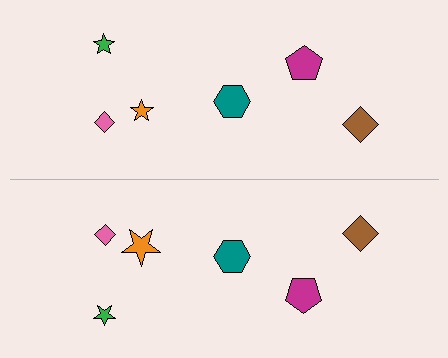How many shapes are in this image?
There are 12 shapes in this image.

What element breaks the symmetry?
The orange star on the bottom side has a different size than its mirror counterpart.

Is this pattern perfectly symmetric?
No, the pattern is not perfectly symmetric. The orange star on the bottom side has a different size than its mirror counterpart.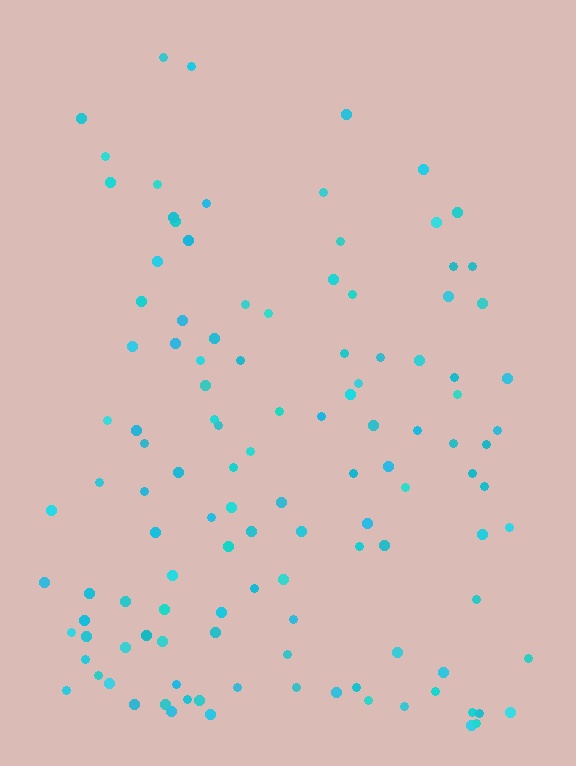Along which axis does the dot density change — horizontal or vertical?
Vertical.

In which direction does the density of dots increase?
From top to bottom, with the bottom side densest.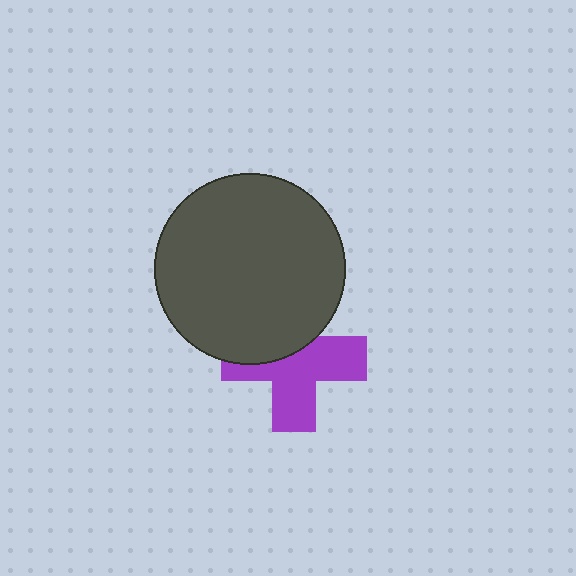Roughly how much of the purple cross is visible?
About half of it is visible (roughly 60%).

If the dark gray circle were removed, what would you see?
You would see the complete purple cross.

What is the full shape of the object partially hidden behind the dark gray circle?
The partially hidden object is a purple cross.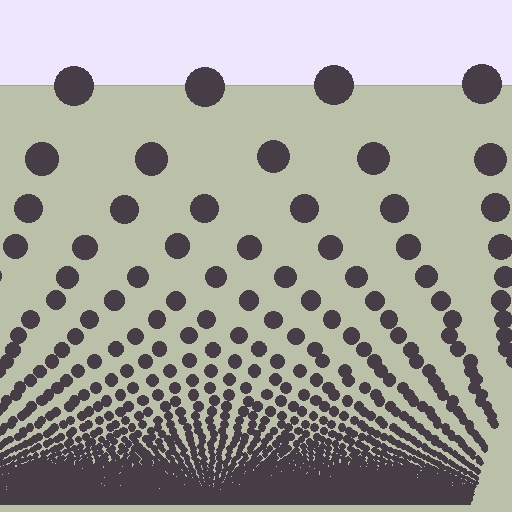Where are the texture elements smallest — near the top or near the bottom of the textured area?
Near the bottom.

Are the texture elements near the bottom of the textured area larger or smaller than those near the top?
Smaller. The gradient is inverted — elements near the bottom are smaller and denser.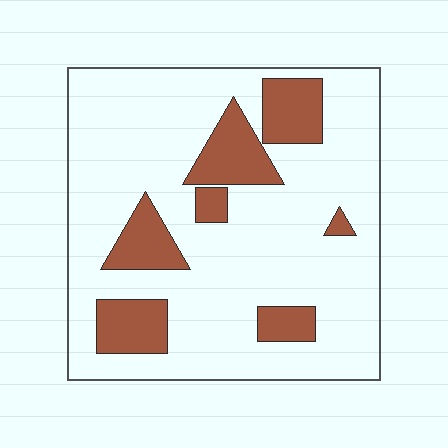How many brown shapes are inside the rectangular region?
7.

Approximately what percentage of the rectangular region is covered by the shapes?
Approximately 20%.